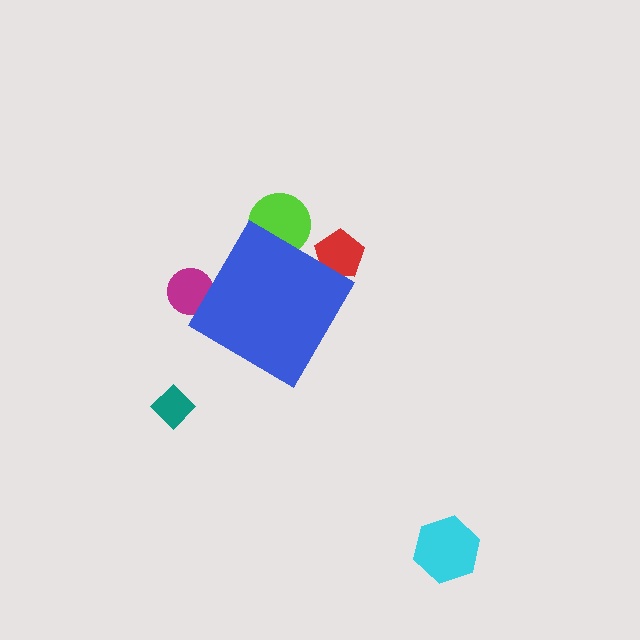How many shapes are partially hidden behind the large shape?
3 shapes are partially hidden.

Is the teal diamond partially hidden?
No, the teal diamond is fully visible.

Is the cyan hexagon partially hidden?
No, the cyan hexagon is fully visible.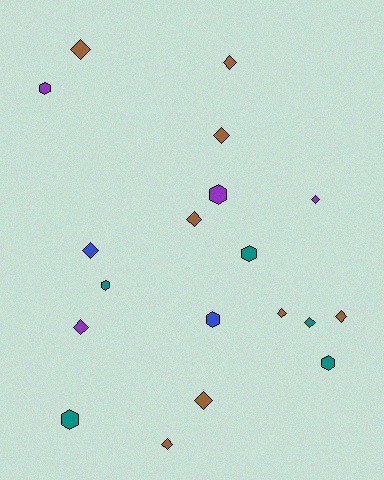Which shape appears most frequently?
Diamond, with 12 objects.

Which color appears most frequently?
Brown, with 8 objects.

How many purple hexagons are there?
There are 2 purple hexagons.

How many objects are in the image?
There are 19 objects.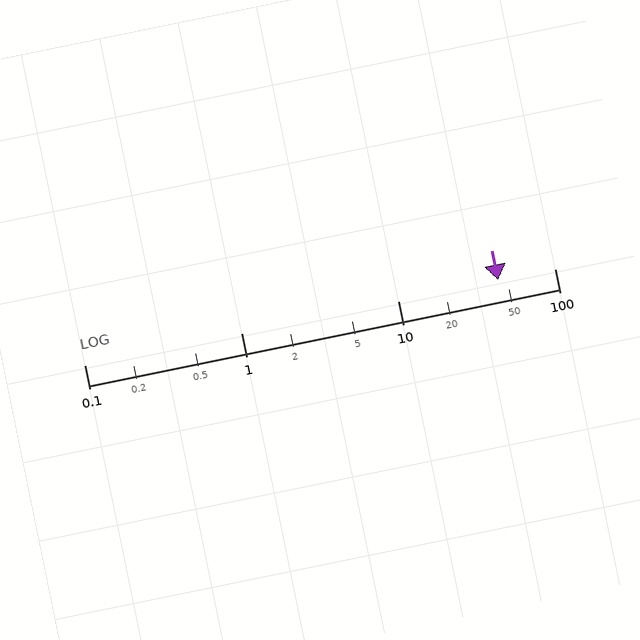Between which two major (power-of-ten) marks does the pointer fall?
The pointer is between 10 and 100.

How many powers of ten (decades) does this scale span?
The scale spans 3 decades, from 0.1 to 100.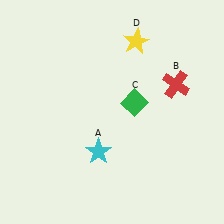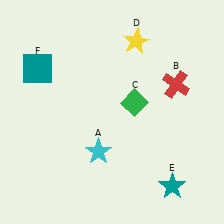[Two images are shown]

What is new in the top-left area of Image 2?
A teal square (F) was added in the top-left area of Image 2.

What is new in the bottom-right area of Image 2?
A teal star (E) was added in the bottom-right area of Image 2.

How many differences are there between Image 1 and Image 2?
There are 2 differences between the two images.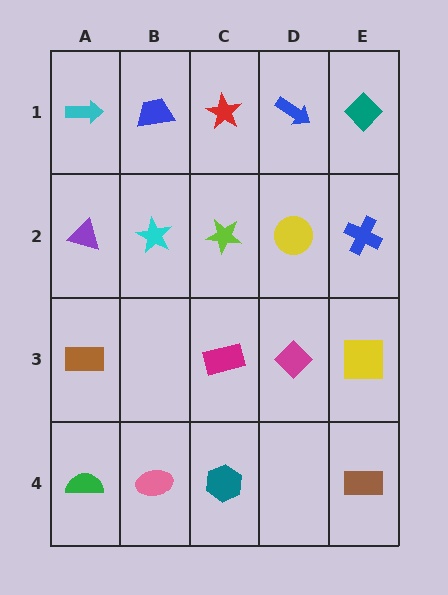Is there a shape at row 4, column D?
No, that cell is empty.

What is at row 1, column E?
A teal diamond.